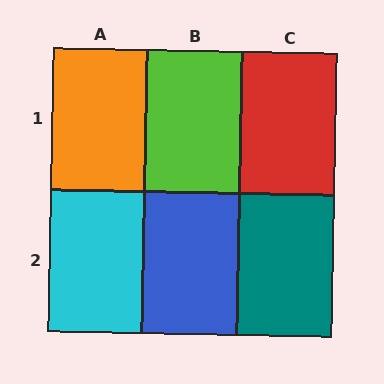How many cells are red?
1 cell is red.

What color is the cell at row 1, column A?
Orange.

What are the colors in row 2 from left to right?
Cyan, blue, teal.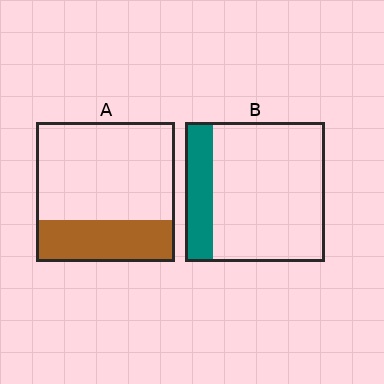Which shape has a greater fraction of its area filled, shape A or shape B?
Shape A.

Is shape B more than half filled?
No.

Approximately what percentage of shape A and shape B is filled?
A is approximately 30% and B is approximately 20%.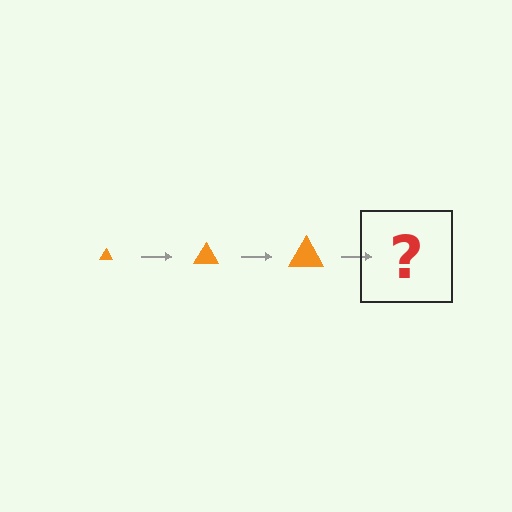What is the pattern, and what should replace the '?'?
The pattern is that the triangle gets progressively larger each step. The '?' should be an orange triangle, larger than the previous one.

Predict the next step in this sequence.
The next step is an orange triangle, larger than the previous one.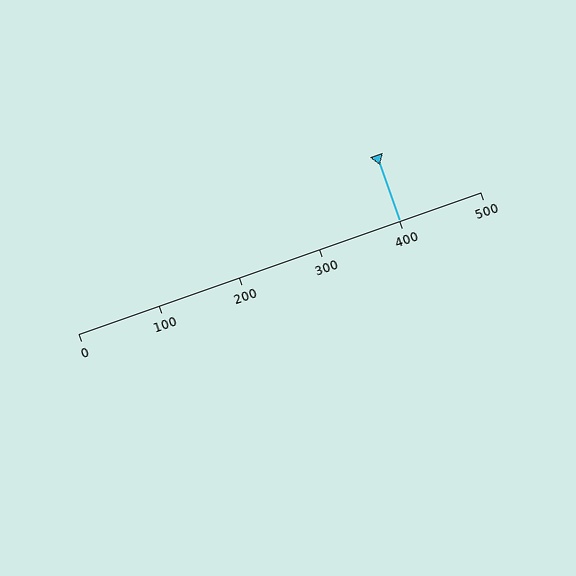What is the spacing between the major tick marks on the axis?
The major ticks are spaced 100 apart.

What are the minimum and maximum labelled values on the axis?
The axis runs from 0 to 500.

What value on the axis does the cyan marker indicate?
The marker indicates approximately 400.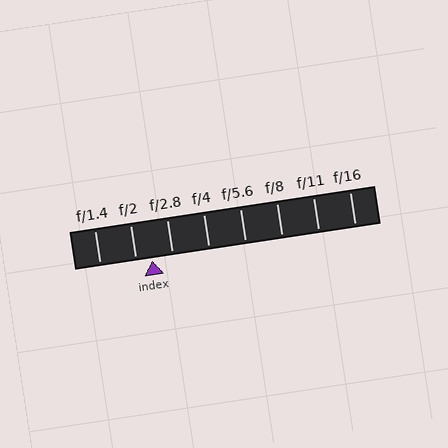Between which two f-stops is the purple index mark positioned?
The index mark is between f/2 and f/2.8.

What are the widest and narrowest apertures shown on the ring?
The widest aperture shown is f/1.4 and the narrowest is f/16.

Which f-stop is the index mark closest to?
The index mark is closest to f/2.